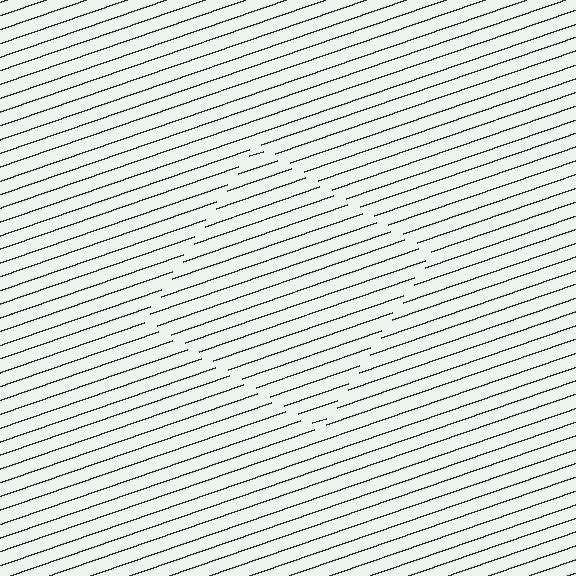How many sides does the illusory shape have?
4 sides — the line-ends trace a square.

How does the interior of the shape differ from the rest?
The interior of the shape contains the same grating, shifted by half a period — the contour is defined by the phase discontinuity where line-ends from the inner and outer gratings abut.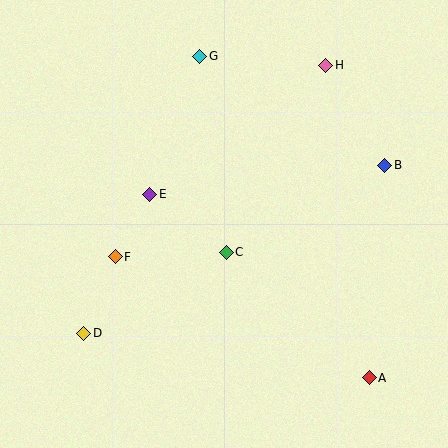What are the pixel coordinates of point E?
Point E is at (150, 194).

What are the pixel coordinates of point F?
Point F is at (115, 257).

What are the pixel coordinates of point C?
Point C is at (226, 252).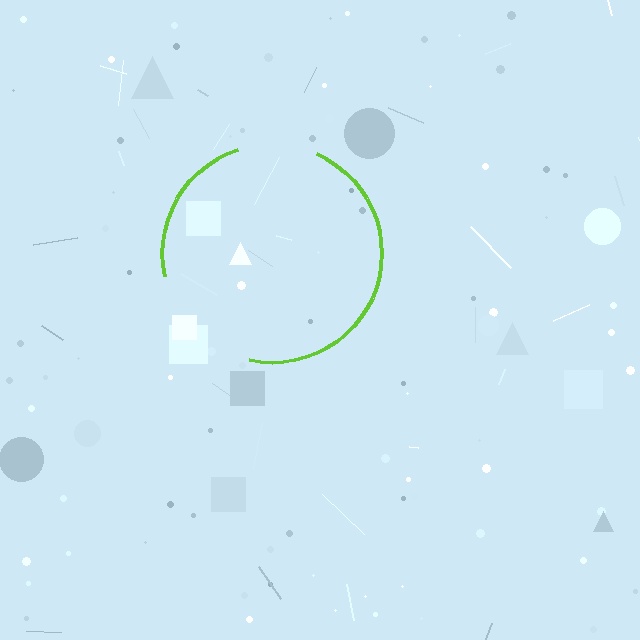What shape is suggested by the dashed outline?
The dashed outline suggests a circle.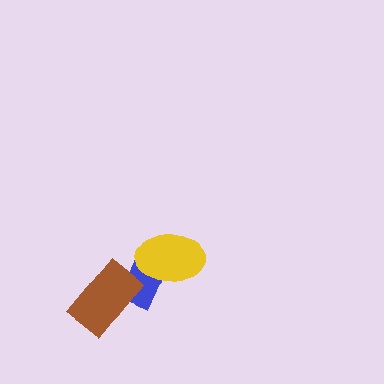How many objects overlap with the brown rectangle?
1 object overlaps with the brown rectangle.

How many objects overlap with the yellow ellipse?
1 object overlaps with the yellow ellipse.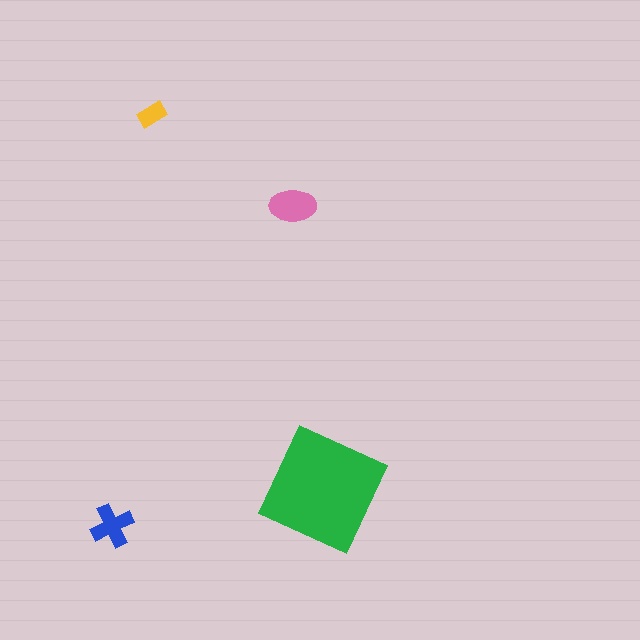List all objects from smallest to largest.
The yellow rectangle, the blue cross, the pink ellipse, the green square.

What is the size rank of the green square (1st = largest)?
1st.